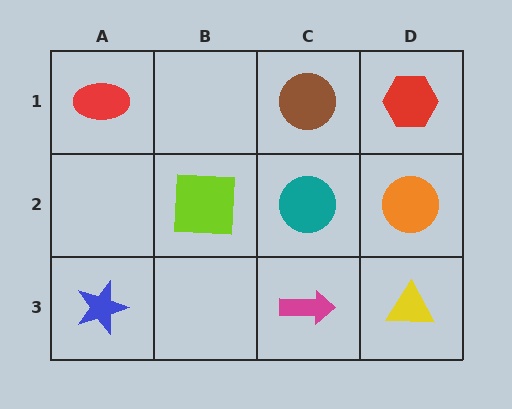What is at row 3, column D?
A yellow triangle.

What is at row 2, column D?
An orange circle.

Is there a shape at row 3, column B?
No, that cell is empty.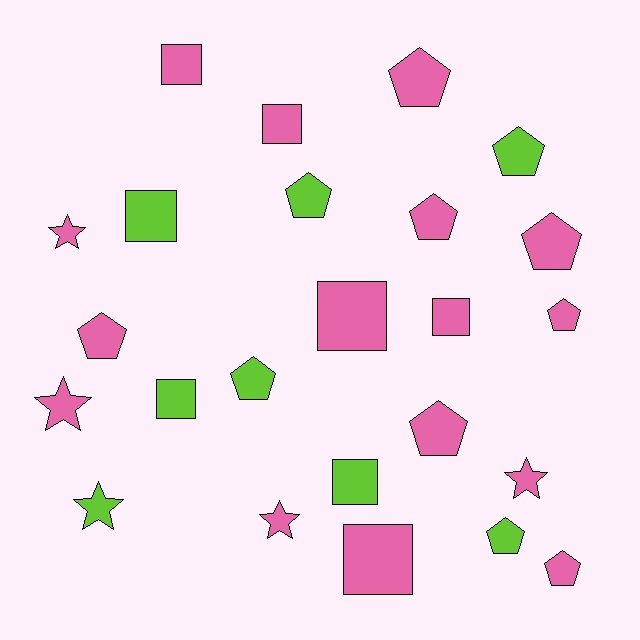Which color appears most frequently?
Pink, with 16 objects.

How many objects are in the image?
There are 24 objects.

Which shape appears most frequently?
Pentagon, with 11 objects.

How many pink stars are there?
There are 4 pink stars.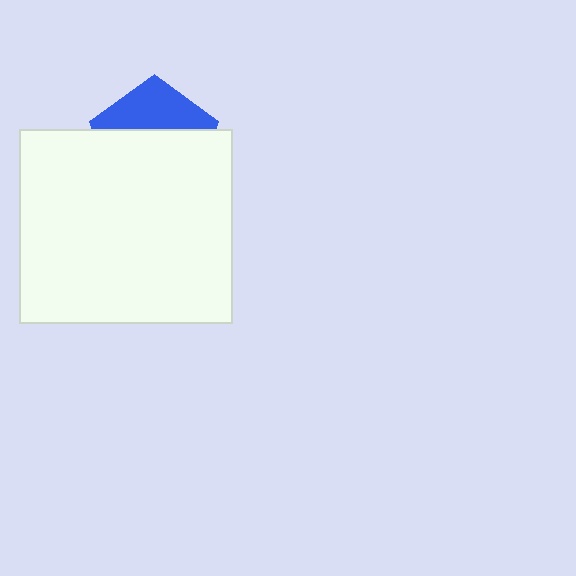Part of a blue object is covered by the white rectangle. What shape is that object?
It is a pentagon.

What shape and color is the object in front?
The object in front is a white rectangle.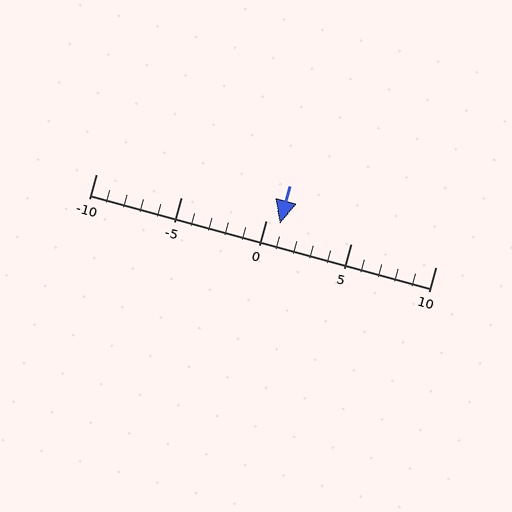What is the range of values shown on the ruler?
The ruler shows values from -10 to 10.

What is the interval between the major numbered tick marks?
The major tick marks are spaced 5 units apart.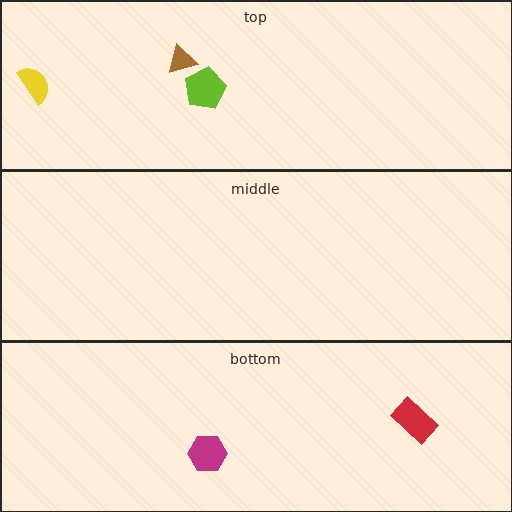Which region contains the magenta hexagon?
The bottom region.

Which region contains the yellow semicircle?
The top region.